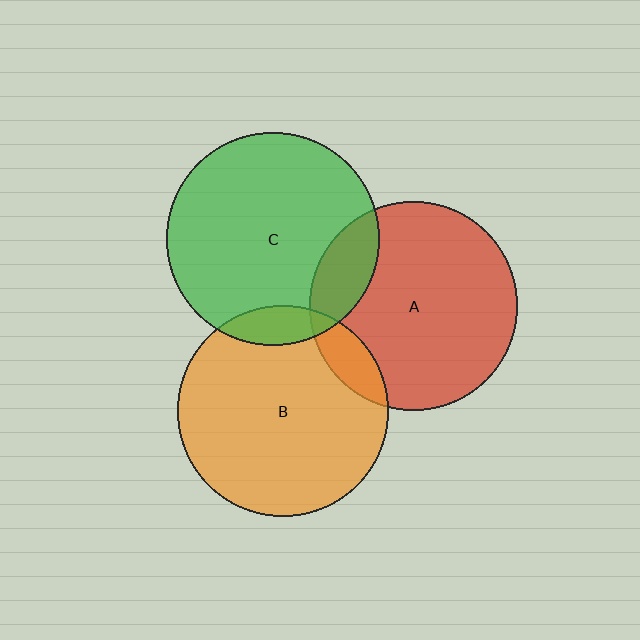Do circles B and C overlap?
Yes.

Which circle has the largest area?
Circle C (green).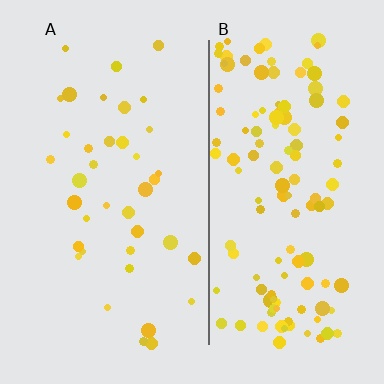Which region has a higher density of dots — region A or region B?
B (the right).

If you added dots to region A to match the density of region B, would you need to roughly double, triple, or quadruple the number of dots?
Approximately triple.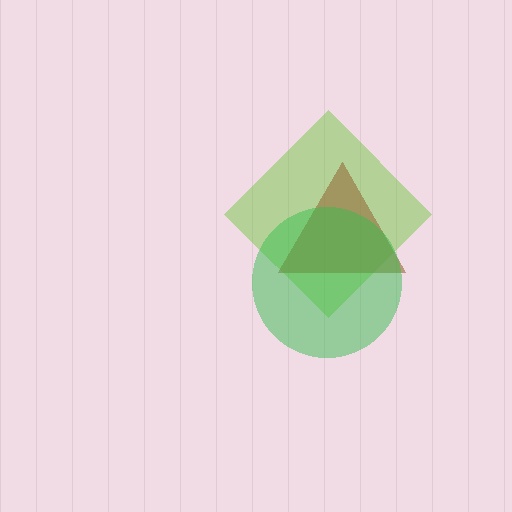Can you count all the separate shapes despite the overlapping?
Yes, there are 3 separate shapes.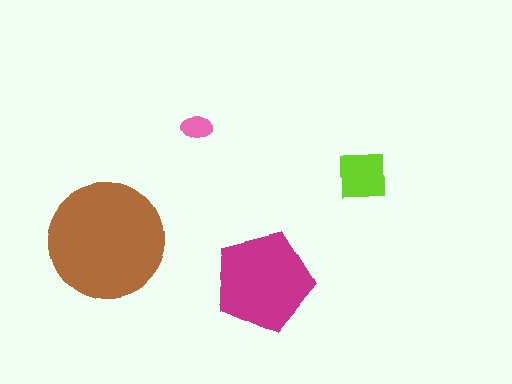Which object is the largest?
The brown circle.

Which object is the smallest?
The pink ellipse.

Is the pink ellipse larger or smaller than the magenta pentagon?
Smaller.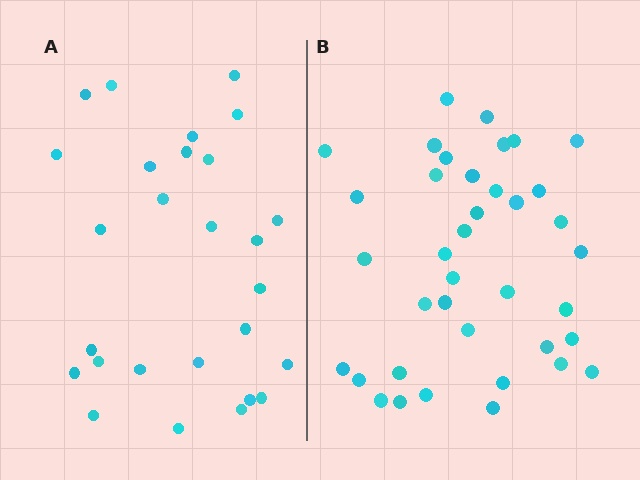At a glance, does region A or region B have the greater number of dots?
Region B (the right region) has more dots.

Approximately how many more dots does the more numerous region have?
Region B has roughly 12 or so more dots than region A.